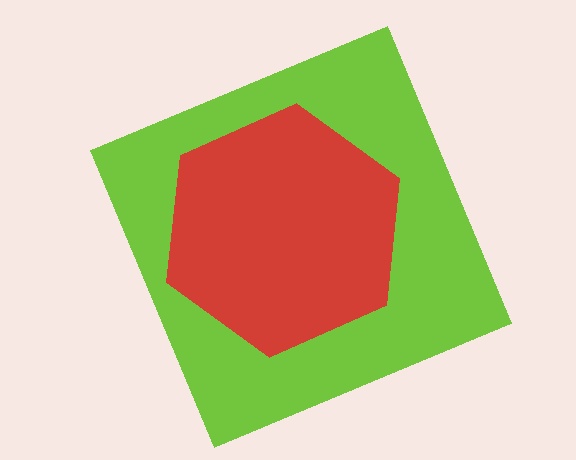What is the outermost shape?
The lime square.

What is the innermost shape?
The red hexagon.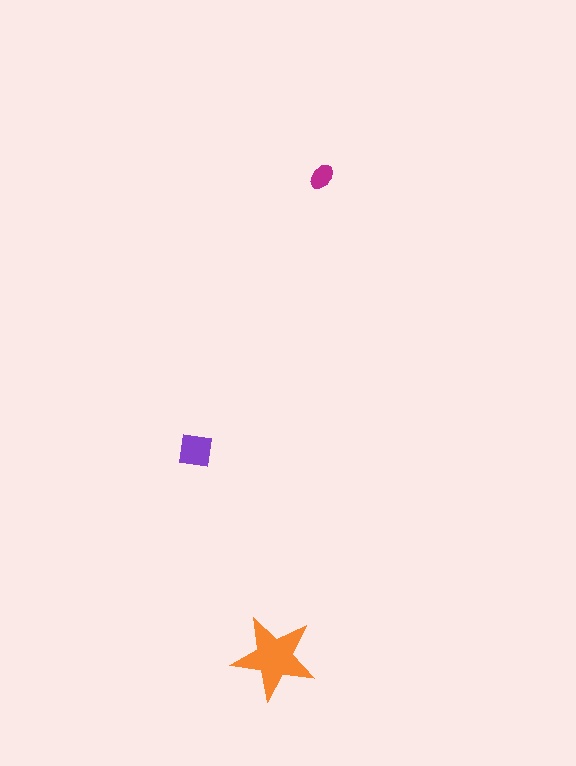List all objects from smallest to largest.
The magenta ellipse, the purple square, the orange star.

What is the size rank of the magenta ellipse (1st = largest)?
3rd.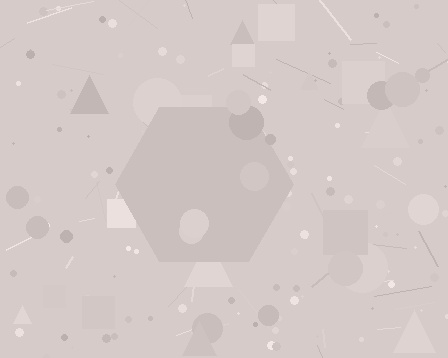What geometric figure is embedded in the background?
A hexagon is embedded in the background.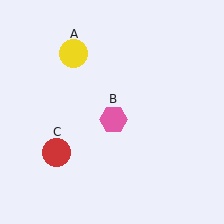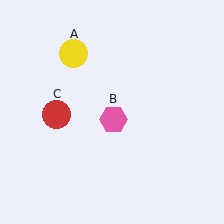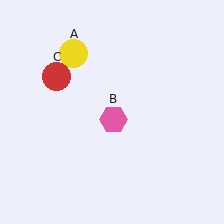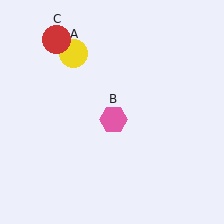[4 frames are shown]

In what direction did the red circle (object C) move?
The red circle (object C) moved up.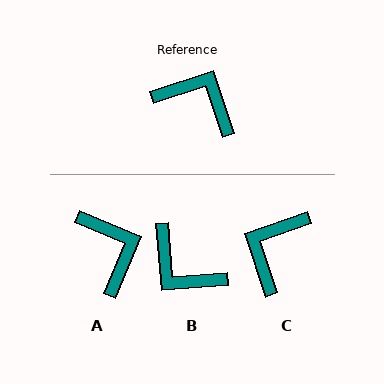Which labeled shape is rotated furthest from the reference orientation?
B, about 167 degrees away.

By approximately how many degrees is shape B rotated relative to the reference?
Approximately 167 degrees counter-clockwise.